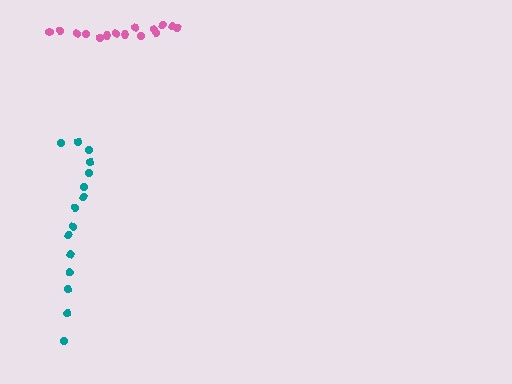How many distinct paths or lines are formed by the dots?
There are 2 distinct paths.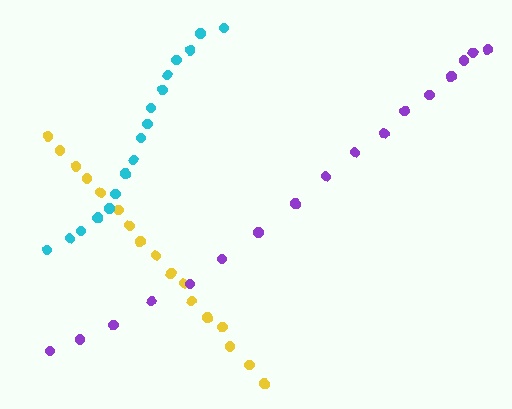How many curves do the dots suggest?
There are 3 distinct paths.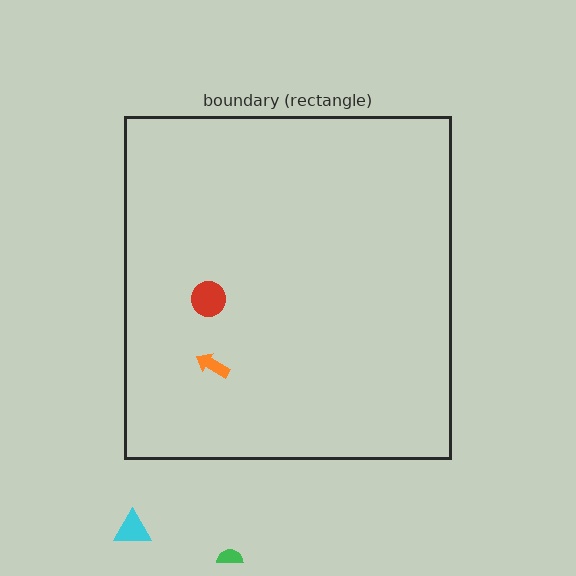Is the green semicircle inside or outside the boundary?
Outside.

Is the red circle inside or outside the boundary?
Inside.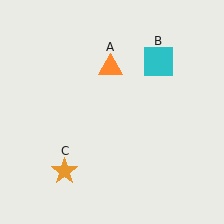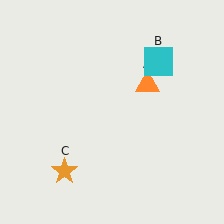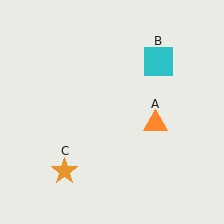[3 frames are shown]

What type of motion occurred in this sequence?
The orange triangle (object A) rotated clockwise around the center of the scene.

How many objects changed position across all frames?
1 object changed position: orange triangle (object A).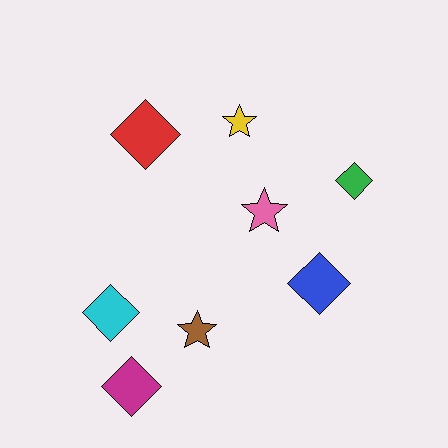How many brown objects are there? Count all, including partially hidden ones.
There is 1 brown object.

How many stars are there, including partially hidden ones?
There are 3 stars.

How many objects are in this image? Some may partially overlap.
There are 8 objects.